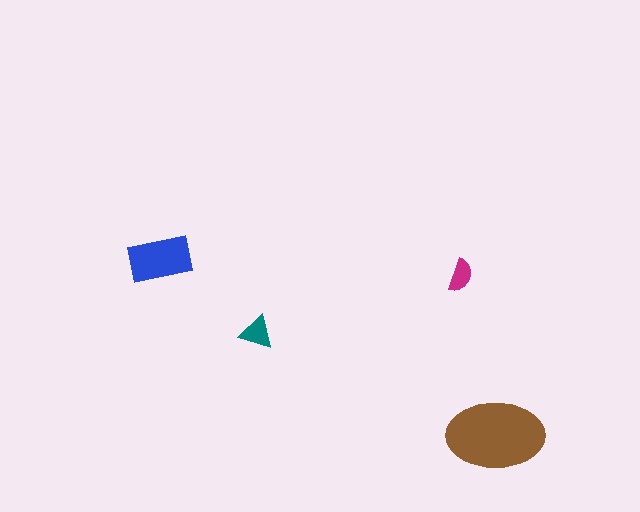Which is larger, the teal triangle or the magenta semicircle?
The teal triangle.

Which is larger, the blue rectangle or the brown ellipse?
The brown ellipse.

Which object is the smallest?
The magenta semicircle.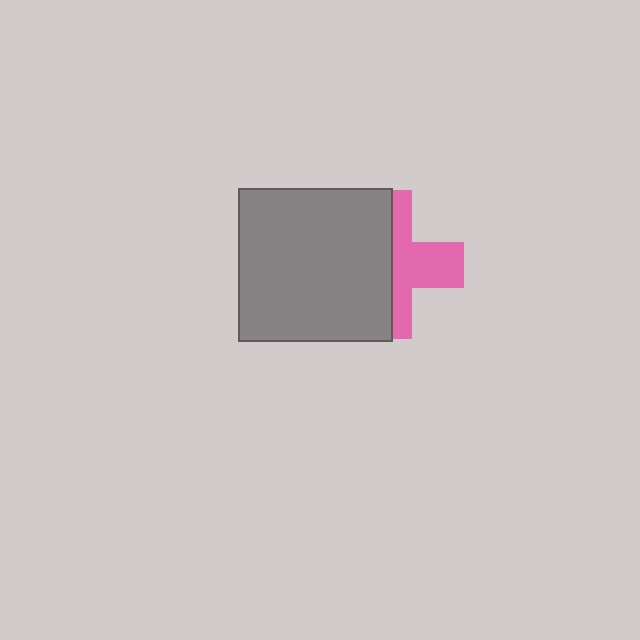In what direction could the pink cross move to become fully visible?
The pink cross could move right. That would shift it out from behind the gray square entirely.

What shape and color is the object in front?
The object in front is a gray square.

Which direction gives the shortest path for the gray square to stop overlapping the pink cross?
Moving left gives the shortest separation.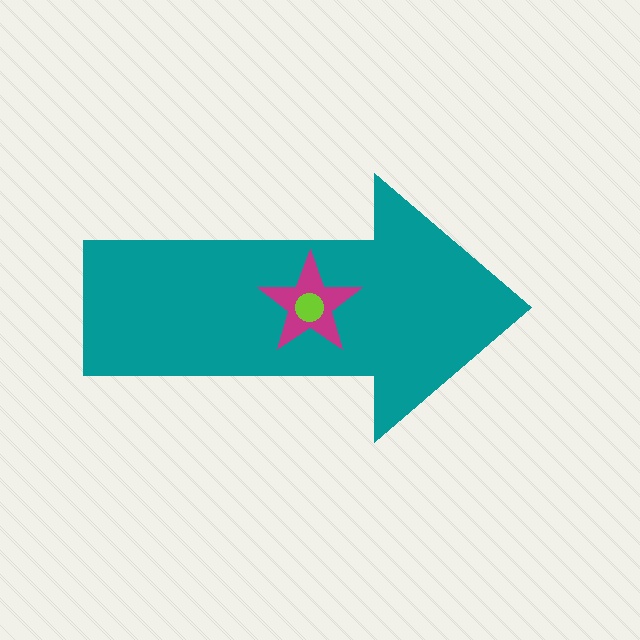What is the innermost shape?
The lime circle.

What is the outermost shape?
The teal arrow.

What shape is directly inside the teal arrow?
The magenta star.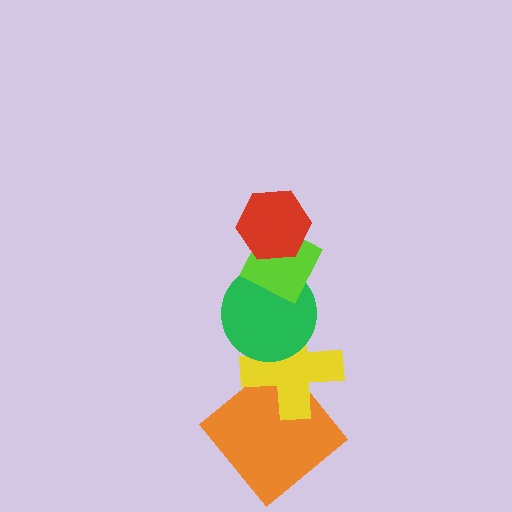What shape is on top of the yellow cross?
The green circle is on top of the yellow cross.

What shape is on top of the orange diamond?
The yellow cross is on top of the orange diamond.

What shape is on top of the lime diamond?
The red hexagon is on top of the lime diamond.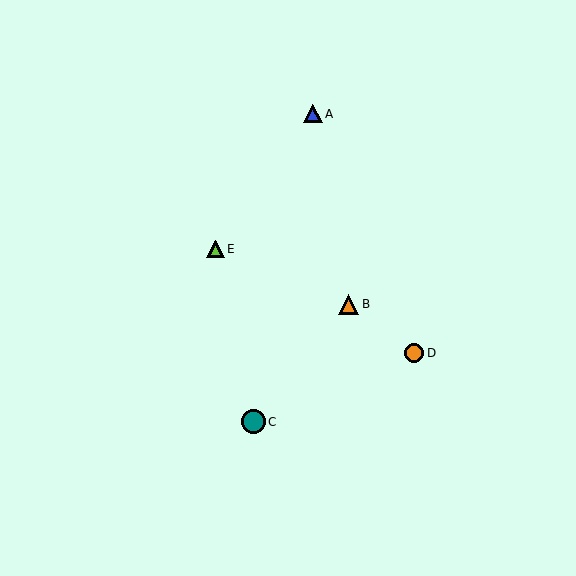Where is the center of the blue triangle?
The center of the blue triangle is at (313, 114).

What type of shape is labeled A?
Shape A is a blue triangle.